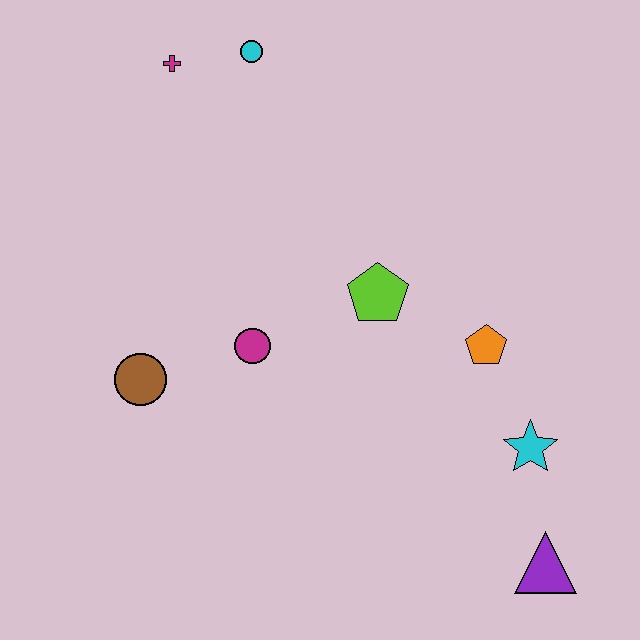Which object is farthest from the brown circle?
The purple triangle is farthest from the brown circle.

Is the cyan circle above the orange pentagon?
Yes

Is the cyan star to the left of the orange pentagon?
No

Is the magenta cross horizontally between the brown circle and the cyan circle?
Yes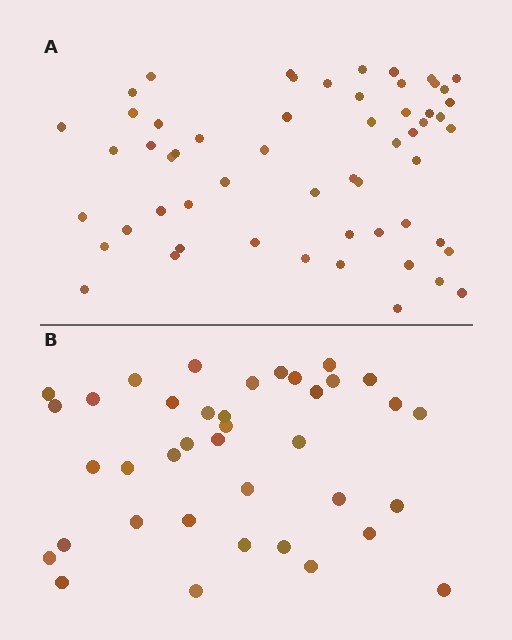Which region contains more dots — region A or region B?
Region A (the top region) has more dots.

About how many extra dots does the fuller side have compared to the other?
Region A has approximately 20 more dots than region B.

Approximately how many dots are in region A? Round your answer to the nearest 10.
About 60 dots. (The exact count is 57, which rounds to 60.)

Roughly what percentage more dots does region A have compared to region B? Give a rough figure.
About 50% more.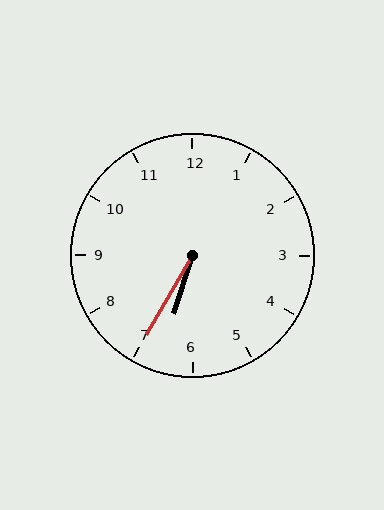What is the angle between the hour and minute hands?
Approximately 12 degrees.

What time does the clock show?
6:35.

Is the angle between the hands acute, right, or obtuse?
It is acute.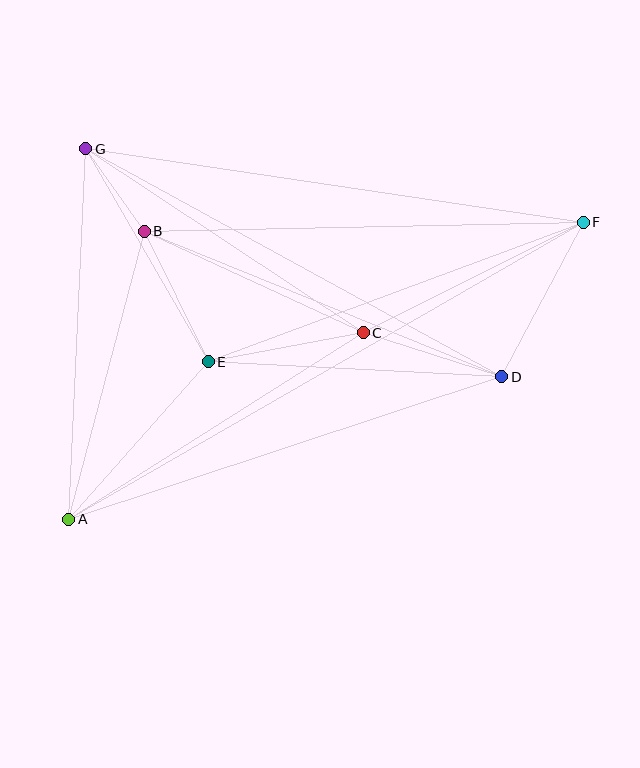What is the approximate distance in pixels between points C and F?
The distance between C and F is approximately 246 pixels.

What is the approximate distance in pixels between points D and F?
The distance between D and F is approximately 175 pixels.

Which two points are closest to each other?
Points B and G are closest to each other.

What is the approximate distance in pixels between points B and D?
The distance between B and D is approximately 386 pixels.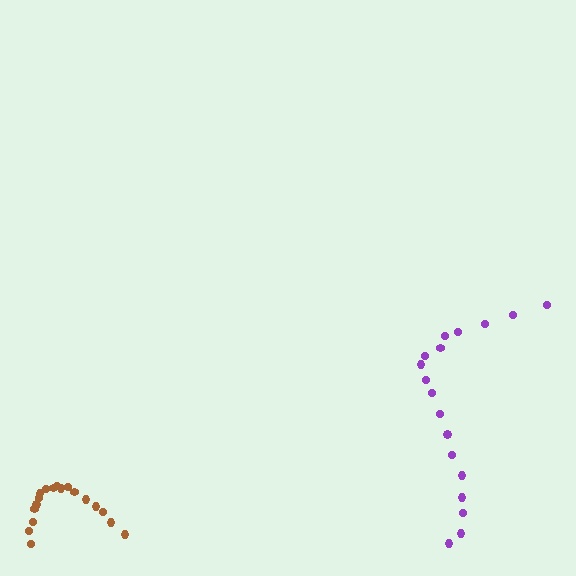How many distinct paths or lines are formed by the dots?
There are 2 distinct paths.